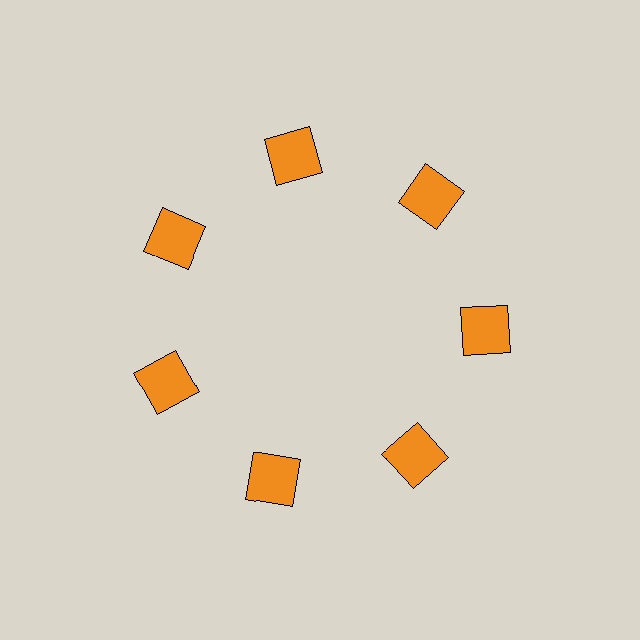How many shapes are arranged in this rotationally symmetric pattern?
There are 7 shapes, arranged in 7 groups of 1.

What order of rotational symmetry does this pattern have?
This pattern has 7-fold rotational symmetry.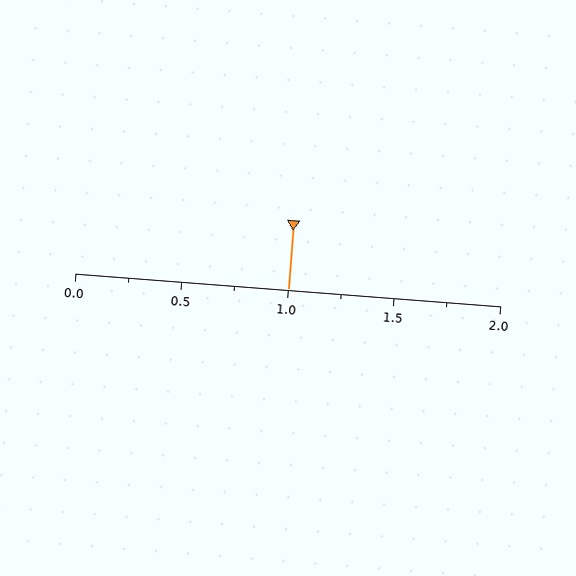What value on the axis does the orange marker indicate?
The marker indicates approximately 1.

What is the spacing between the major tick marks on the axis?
The major ticks are spaced 0.5 apart.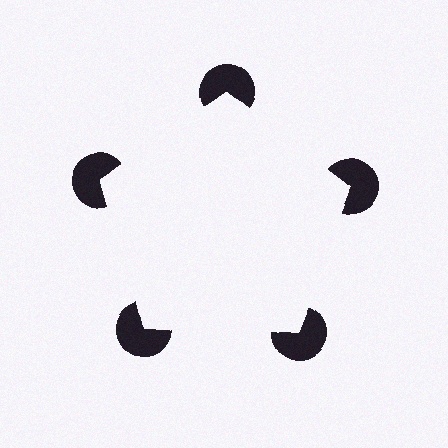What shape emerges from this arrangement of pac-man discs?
An illusory pentagon — its edges are inferred from the aligned wedge cuts in the pac-man discs, not physically drawn.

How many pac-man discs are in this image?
There are 5 — one at each vertex of the illusory pentagon.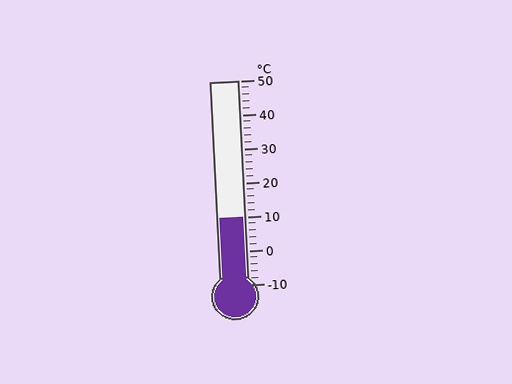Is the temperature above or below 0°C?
The temperature is above 0°C.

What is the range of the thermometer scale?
The thermometer scale ranges from -10°C to 50°C.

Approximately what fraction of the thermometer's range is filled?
The thermometer is filled to approximately 35% of its range.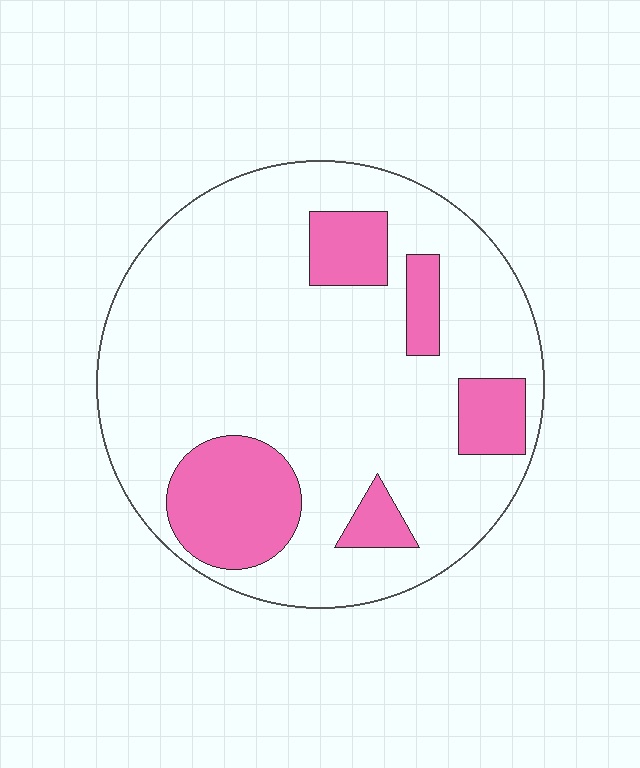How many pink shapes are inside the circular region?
5.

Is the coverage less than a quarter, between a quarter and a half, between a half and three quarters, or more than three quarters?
Less than a quarter.